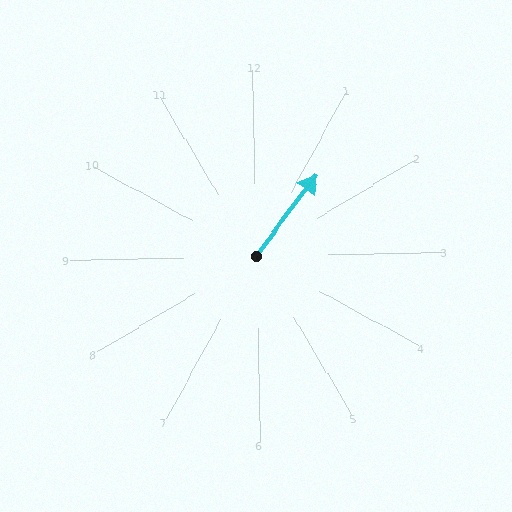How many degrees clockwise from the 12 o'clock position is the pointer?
Approximately 38 degrees.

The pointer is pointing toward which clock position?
Roughly 1 o'clock.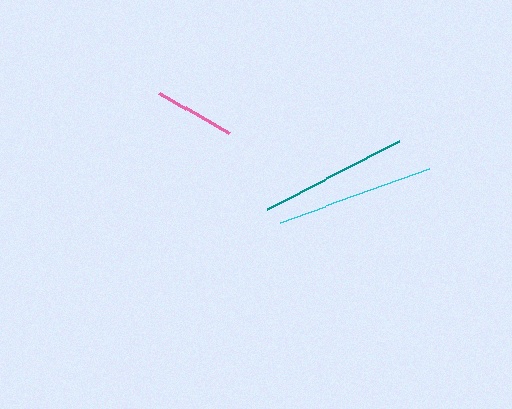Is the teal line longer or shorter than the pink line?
The teal line is longer than the pink line.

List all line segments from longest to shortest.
From longest to shortest: cyan, teal, pink.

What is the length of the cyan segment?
The cyan segment is approximately 158 pixels long.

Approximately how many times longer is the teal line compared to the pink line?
The teal line is approximately 1.8 times the length of the pink line.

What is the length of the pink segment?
The pink segment is approximately 81 pixels long.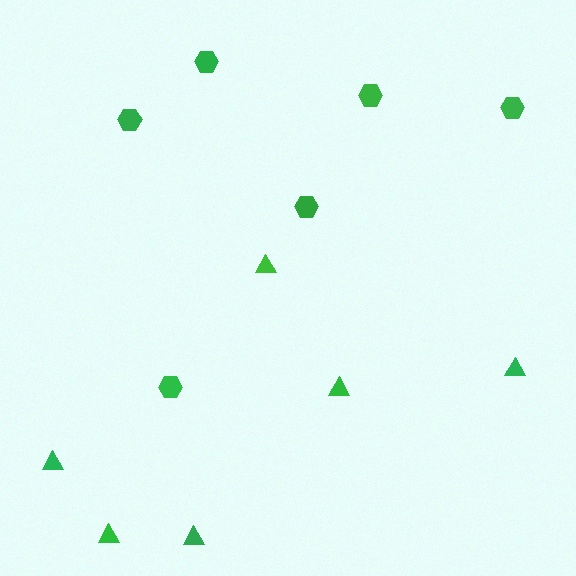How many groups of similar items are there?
There are 2 groups: one group of triangles (6) and one group of hexagons (6).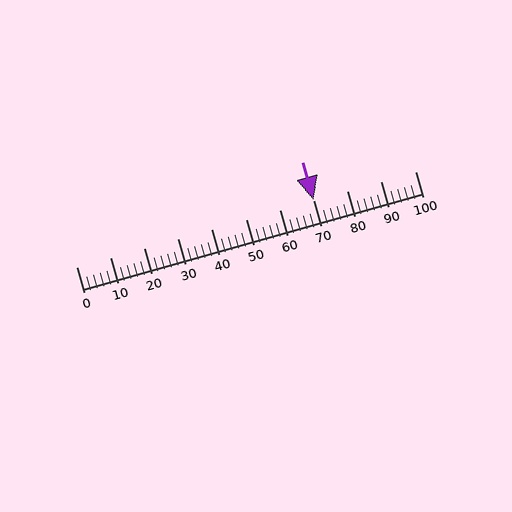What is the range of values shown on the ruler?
The ruler shows values from 0 to 100.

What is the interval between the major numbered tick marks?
The major tick marks are spaced 10 units apart.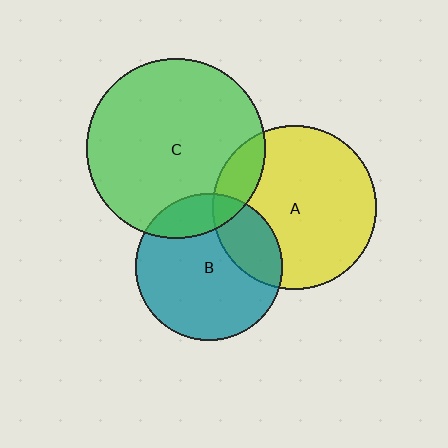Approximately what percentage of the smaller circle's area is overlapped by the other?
Approximately 15%.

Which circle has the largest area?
Circle C (green).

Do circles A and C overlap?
Yes.